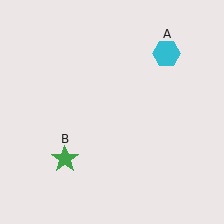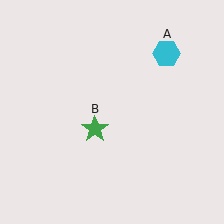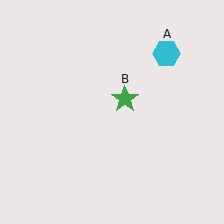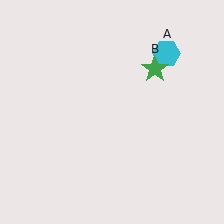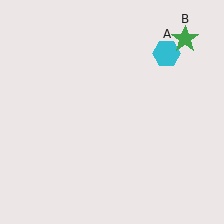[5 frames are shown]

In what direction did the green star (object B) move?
The green star (object B) moved up and to the right.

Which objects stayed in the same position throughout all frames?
Cyan hexagon (object A) remained stationary.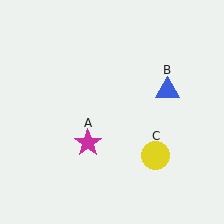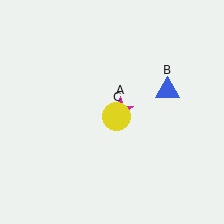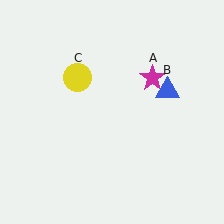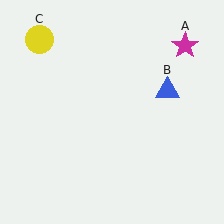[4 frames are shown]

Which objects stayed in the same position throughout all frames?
Blue triangle (object B) remained stationary.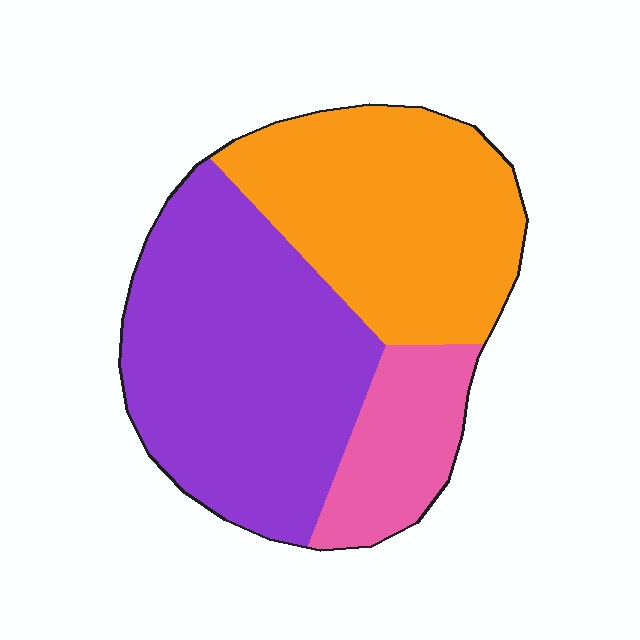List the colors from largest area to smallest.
From largest to smallest: purple, orange, pink.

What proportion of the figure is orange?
Orange covers about 35% of the figure.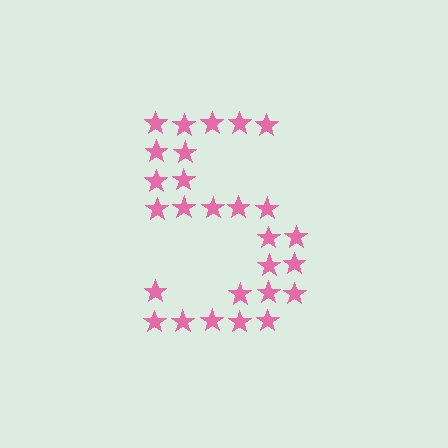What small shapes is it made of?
It is made of small stars.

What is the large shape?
The large shape is the digit 5.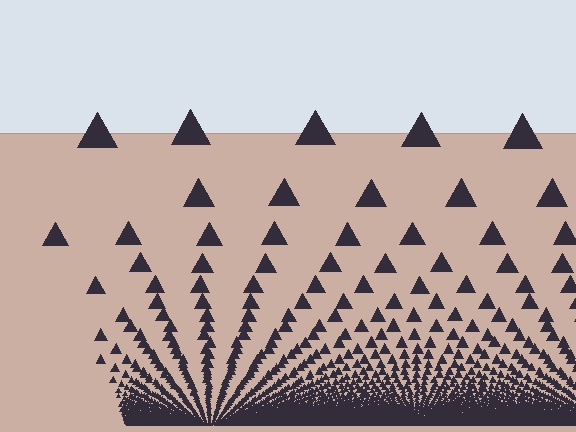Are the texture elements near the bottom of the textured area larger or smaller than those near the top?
Smaller. The gradient is inverted — elements near the bottom are smaller and denser.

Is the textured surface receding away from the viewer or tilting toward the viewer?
The surface appears to tilt toward the viewer. Texture elements get larger and sparser toward the top.